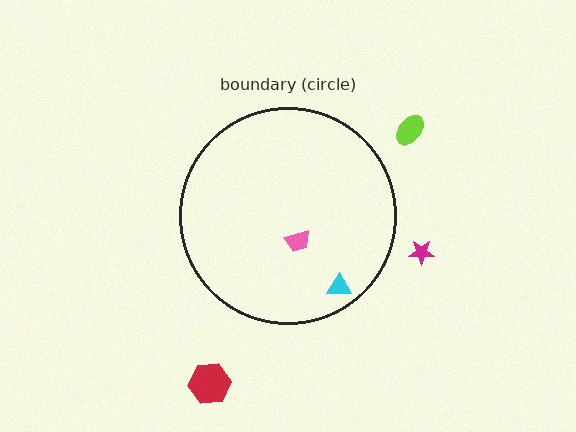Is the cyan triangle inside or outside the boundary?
Inside.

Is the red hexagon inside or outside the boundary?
Outside.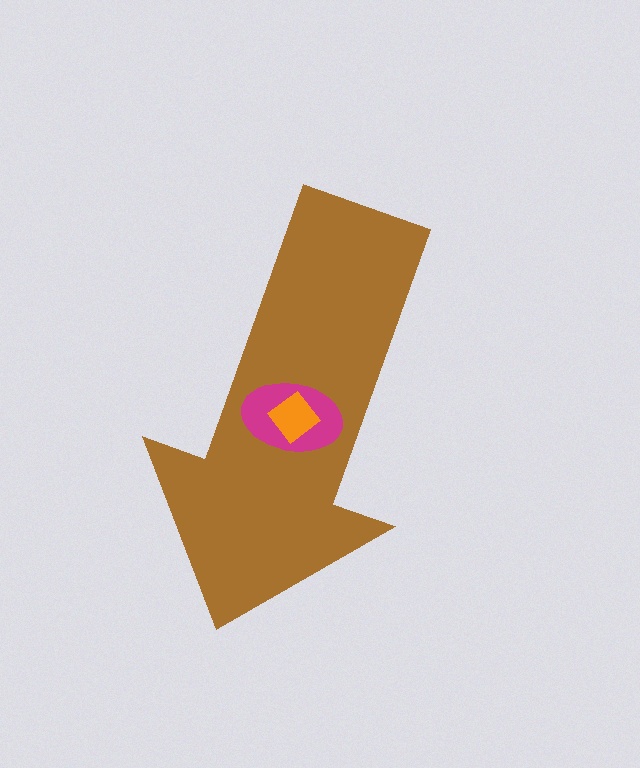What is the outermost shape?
The brown arrow.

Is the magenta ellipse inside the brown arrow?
Yes.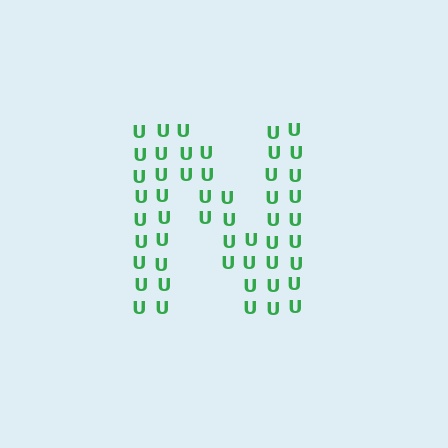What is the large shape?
The large shape is the letter N.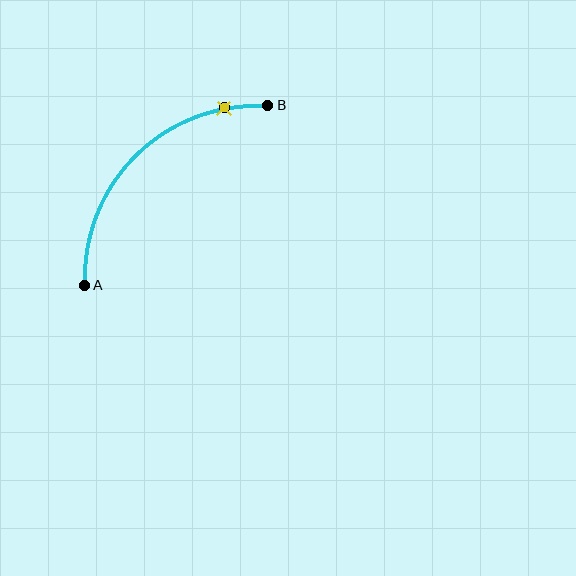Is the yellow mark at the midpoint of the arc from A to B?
No. The yellow mark lies on the arc but is closer to endpoint B. The arc midpoint would be at the point on the curve equidistant along the arc from both A and B.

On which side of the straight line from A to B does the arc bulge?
The arc bulges above and to the left of the straight line connecting A and B.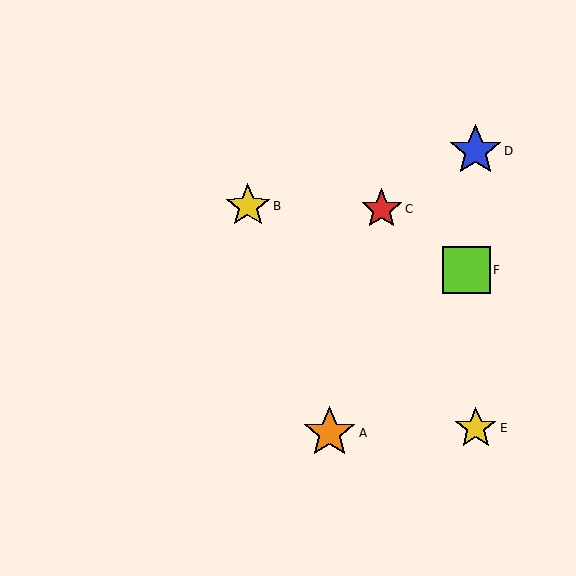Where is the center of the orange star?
The center of the orange star is at (330, 433).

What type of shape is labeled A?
Shape A is an orange star.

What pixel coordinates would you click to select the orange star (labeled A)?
Click at (330, 433) to select the orange star A.